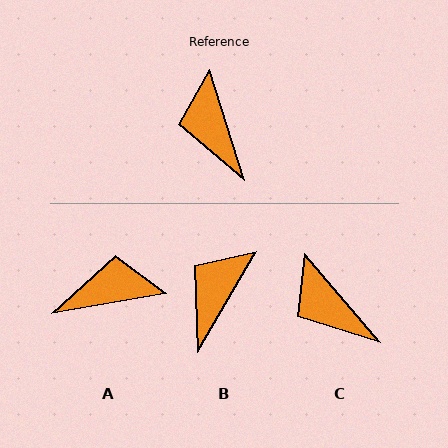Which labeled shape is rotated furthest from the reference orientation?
A, about 98 degrees away.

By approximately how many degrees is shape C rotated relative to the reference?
Approximately 23 degrees counter-clockwise.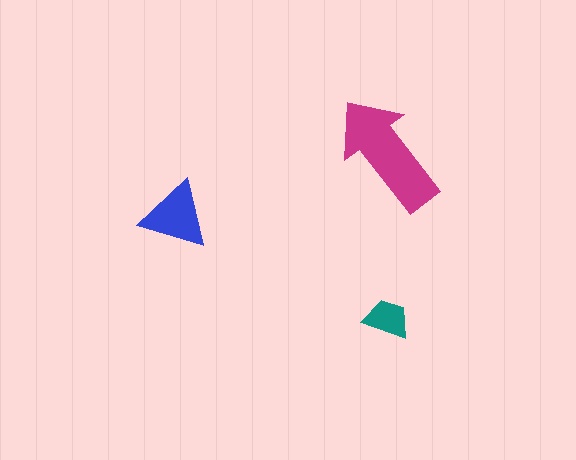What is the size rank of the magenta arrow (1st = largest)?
1st.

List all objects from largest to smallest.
The magenta arrow, the blue triangle, the teal trapezoid.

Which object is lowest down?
The teal trapezoid is bottommost.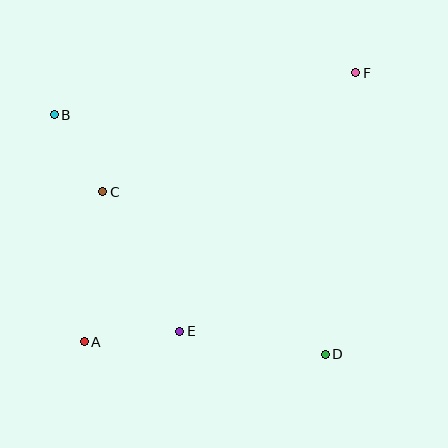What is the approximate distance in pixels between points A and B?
The distance between A and B is approximately 229 pixels.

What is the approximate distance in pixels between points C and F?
The distance between C and F is approximately 280 pixels.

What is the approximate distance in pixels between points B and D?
The distance between B and D is approximately 362 pixels.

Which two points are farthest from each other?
Points A and F are farthest from each other.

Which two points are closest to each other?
Points B and C are closest to each other.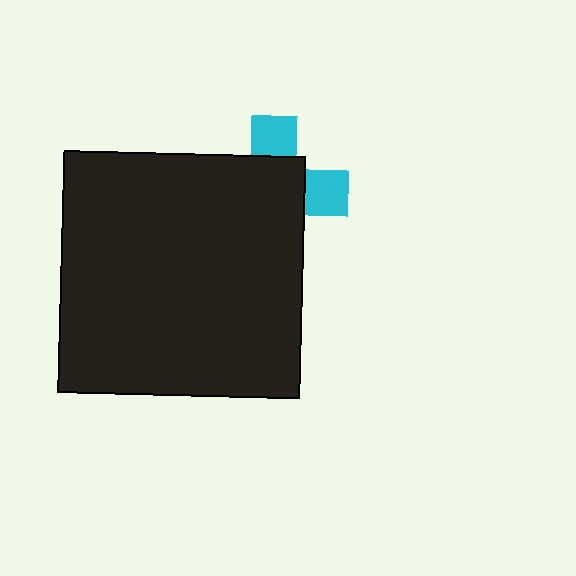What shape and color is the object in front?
The object in front is a black square.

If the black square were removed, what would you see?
You would see the complete cyan cross.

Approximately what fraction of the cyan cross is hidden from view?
Roughly 68% of the cyan cross is hidden behind the black square.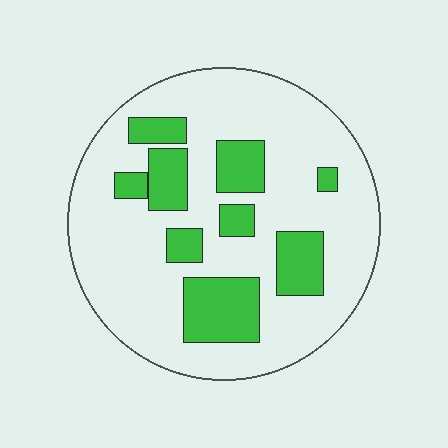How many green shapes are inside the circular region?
9.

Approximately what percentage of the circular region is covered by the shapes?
Approximately 25%.